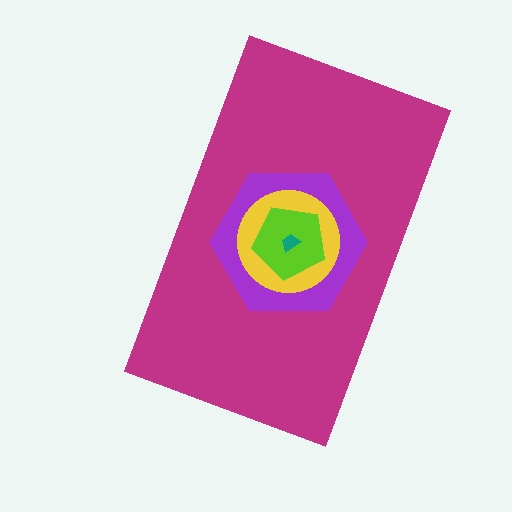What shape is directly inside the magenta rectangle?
The purple hexagon.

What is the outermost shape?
The magenta rectangle.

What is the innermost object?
The teal trapezoid.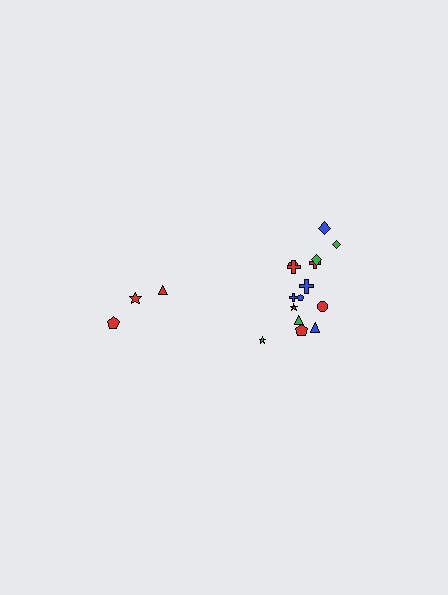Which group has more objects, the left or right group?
The right group.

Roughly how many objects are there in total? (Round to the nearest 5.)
Roughly 20 objects in total.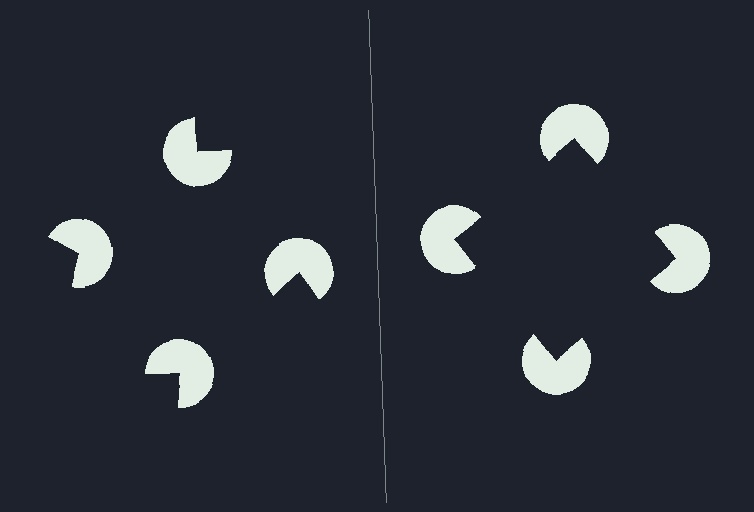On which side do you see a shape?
An illusory square appears on the right side. On the left side the wedge cuts are rotated, so no coherent shape forms.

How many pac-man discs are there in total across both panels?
8 — 4 on each side.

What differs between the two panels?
The pac-man discs are positioned identically on both sides; only the wedge orientations differ. On the right they align to a square; on the left they are misaligned.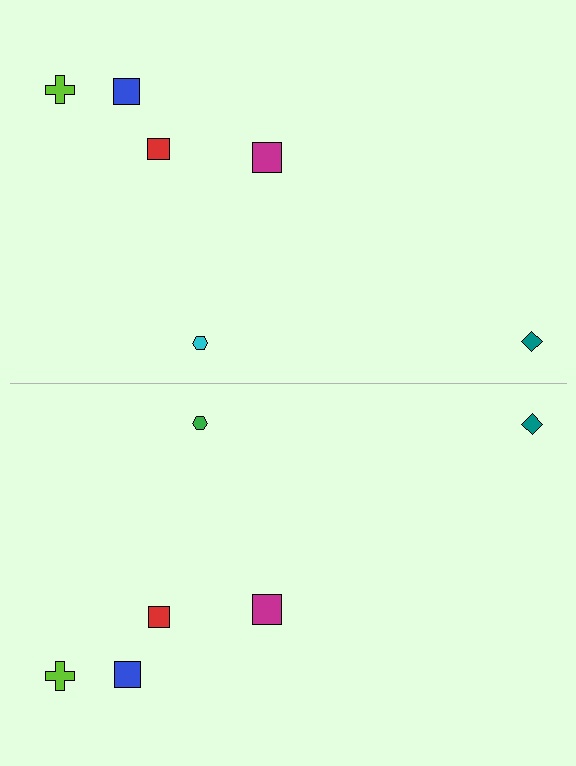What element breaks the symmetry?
The green hexagon on the bottom side breaks the symmetry — its mirror counterpart is cyan.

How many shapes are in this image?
There are 12 shapes in this image.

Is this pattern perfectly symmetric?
No, the pattern is not perfectly symmetric. The green hexagon on the bottom side breaks the symmetry — its mirror counterpart is cyan.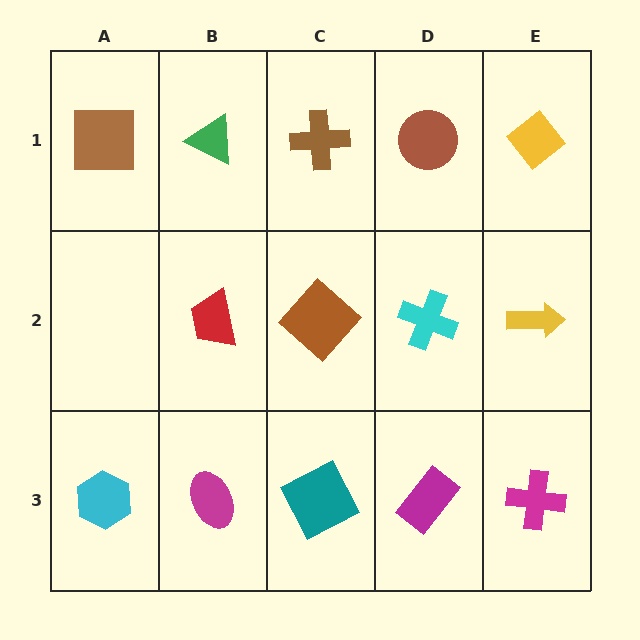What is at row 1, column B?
A green triangle.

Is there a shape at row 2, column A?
No, that cell is empty.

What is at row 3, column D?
A magenta rectangle.